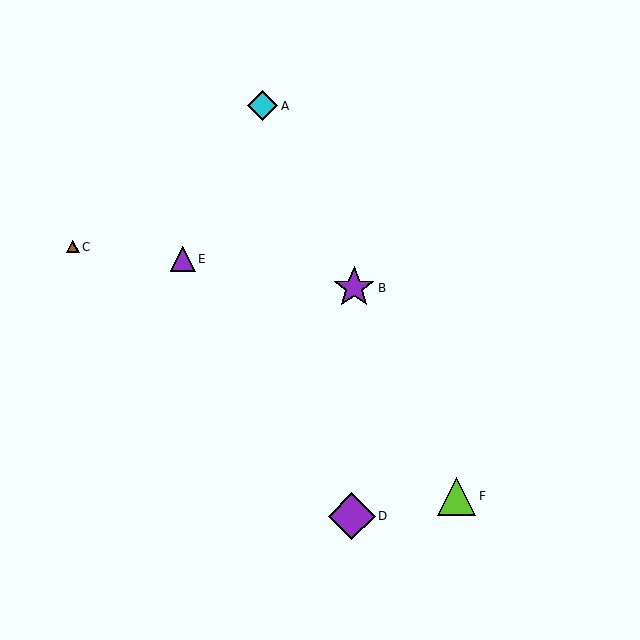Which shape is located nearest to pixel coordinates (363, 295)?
The purple star (labeled B) at (354, 288) is nearest to that location.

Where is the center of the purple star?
The center of the purple star is at (354, 288).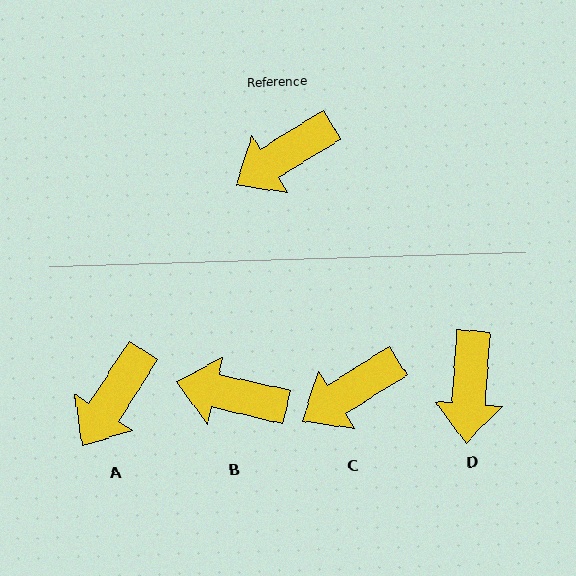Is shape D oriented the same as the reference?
No, it is off by about 54 degrees.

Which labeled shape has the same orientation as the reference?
C.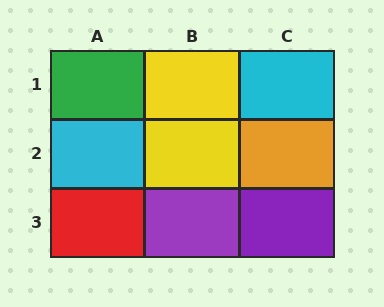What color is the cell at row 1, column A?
Green.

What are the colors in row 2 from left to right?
Cyan, yellow, orange.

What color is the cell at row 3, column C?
Purple.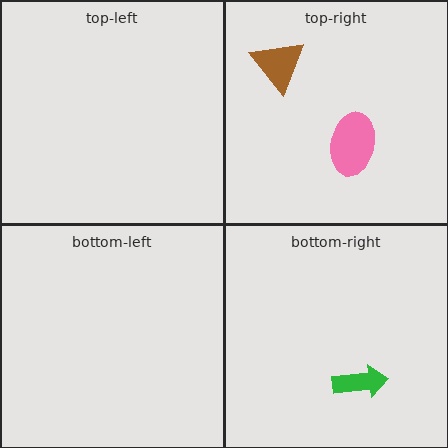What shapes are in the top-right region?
The brown triangle, the pink ellipse.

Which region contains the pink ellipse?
The top-right region.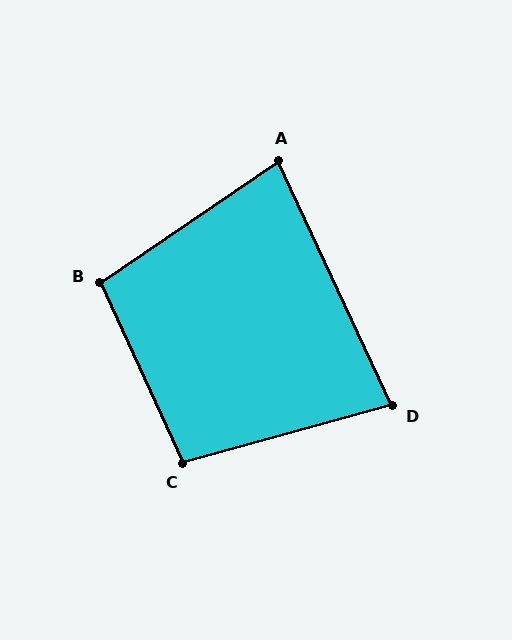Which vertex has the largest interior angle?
B, at approximately 100 degrees.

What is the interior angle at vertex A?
Approximately 81 degrees (acute).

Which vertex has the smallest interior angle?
D, at approximately 80 degrees.